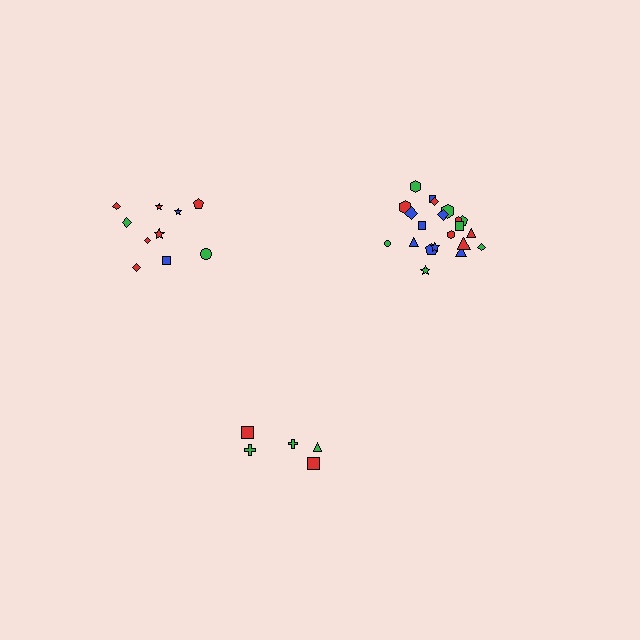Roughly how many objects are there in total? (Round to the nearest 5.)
Roughly 35 objects in total.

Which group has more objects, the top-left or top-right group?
The top-right group.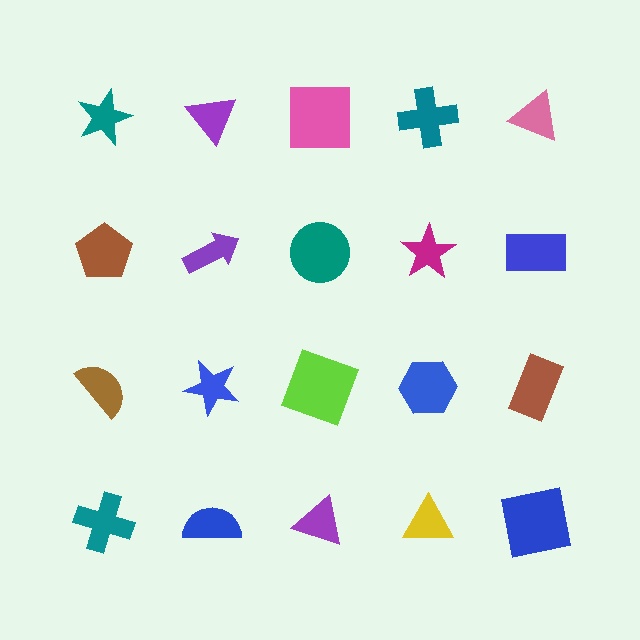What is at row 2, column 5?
A blue rectangle.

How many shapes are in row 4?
5 shapes.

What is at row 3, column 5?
A brown rectangle.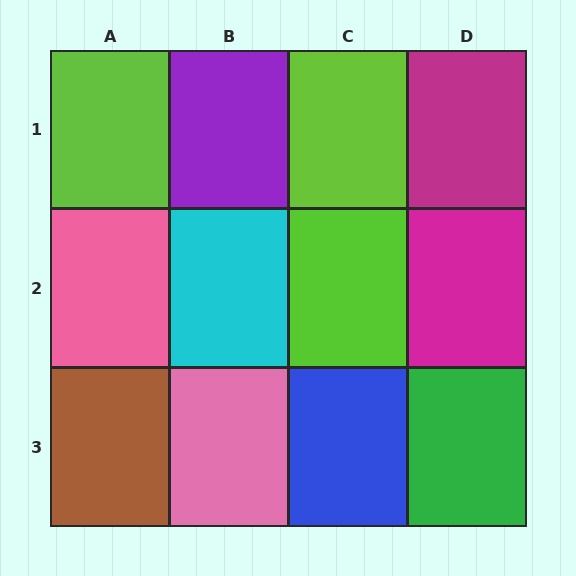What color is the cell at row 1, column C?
Lime.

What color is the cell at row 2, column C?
Lime.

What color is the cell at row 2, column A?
Pink.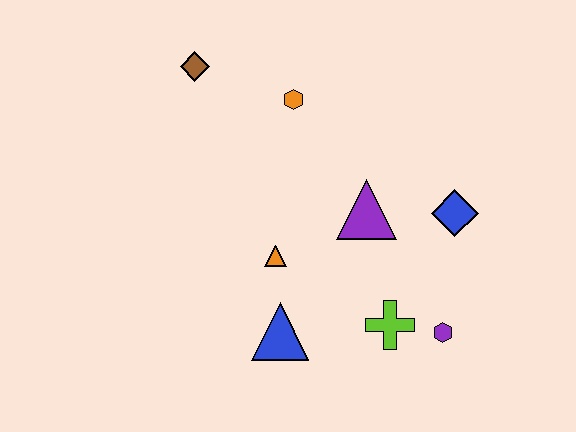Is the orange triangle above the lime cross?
Yes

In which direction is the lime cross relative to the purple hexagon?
The lime cross is to the left of the purple hexagon.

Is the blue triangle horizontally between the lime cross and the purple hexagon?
No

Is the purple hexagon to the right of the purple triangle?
Yes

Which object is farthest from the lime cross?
The brown diamond is farthest from the lime cross.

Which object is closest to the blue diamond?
The purple triangle is closest to the blue diamond.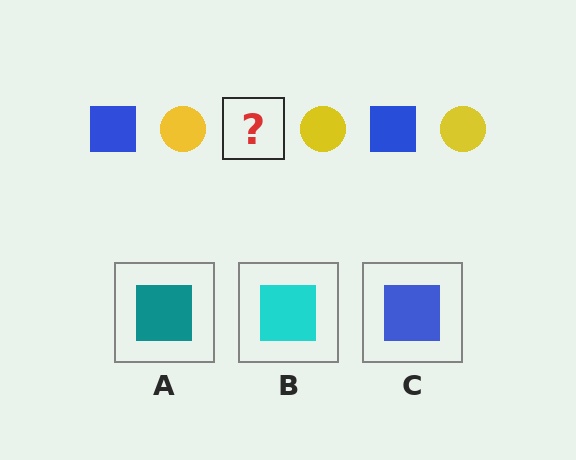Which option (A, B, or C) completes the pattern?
C.